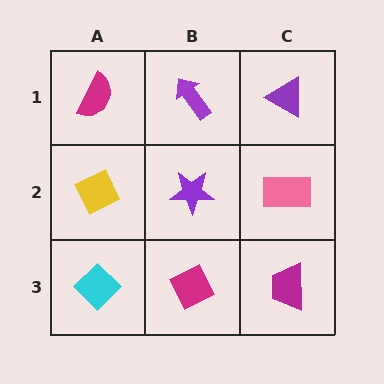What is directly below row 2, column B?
A magenta diamond.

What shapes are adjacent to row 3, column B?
A purple star (row 2, column B), a cyan diamond (row 3, column A), a magenta trapezoid (row 3, column C).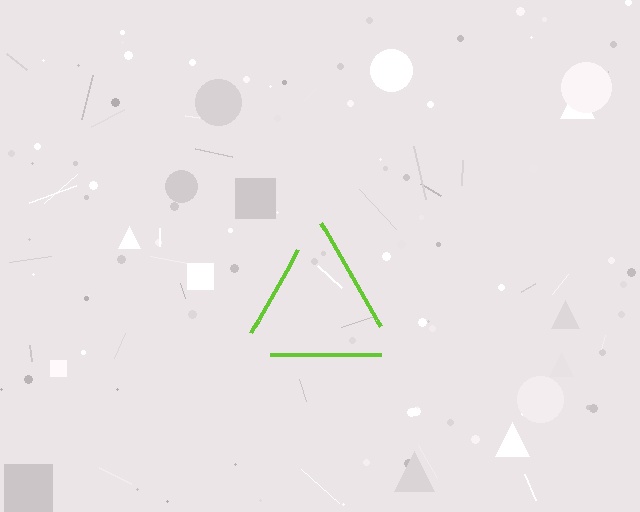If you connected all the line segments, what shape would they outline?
They would outline a triangle.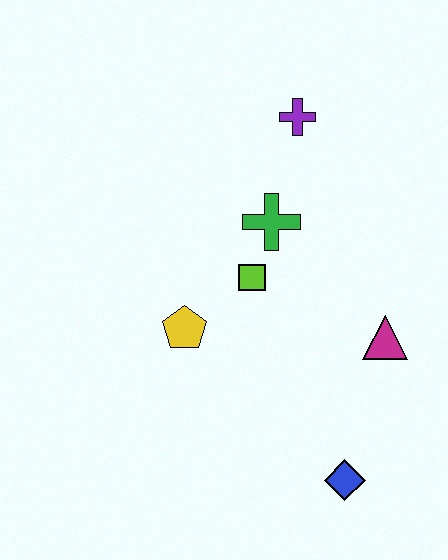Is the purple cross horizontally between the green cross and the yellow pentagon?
No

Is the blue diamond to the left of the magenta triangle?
Yes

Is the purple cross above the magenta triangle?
Yes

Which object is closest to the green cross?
The lime square is closest to the green cross.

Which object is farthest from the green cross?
The blue diamond is farthest from the green cross.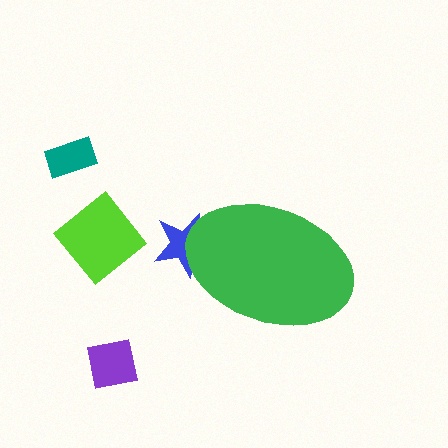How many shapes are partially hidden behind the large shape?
1 shape is partially hidden.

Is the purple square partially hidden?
No, the purple square is fully visible.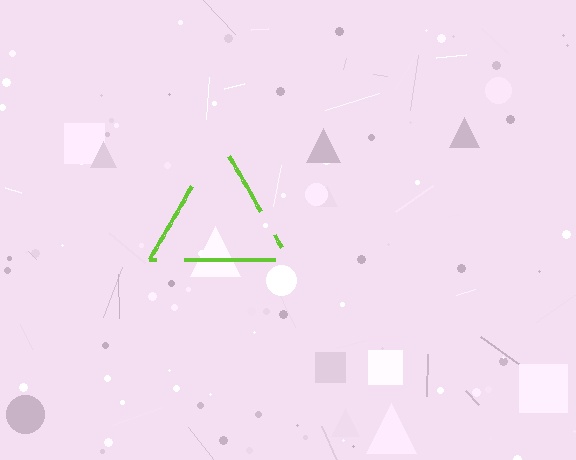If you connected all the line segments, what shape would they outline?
They would outline a triangle.